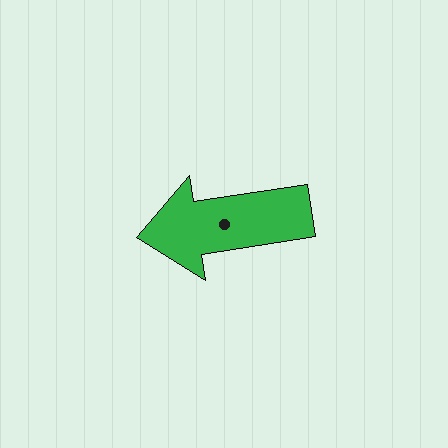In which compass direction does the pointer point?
West.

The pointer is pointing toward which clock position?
Roughly 9 o'clock.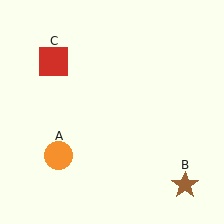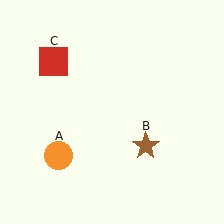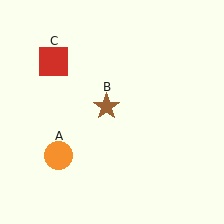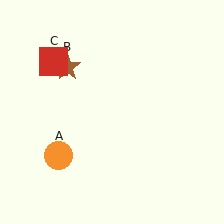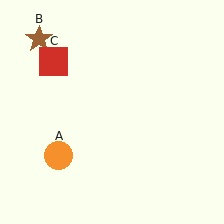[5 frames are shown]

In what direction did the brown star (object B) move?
The brown star (object B) moved up and to the left.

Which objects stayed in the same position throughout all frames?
Orange circle (object A) and red square (object C) remained stationary.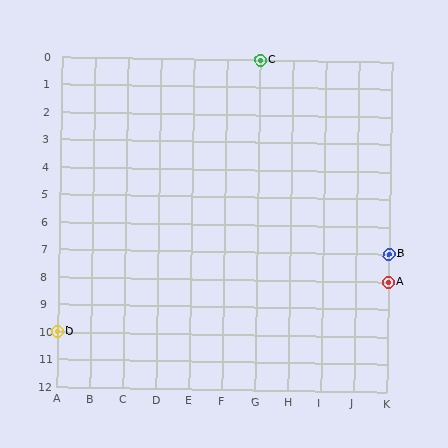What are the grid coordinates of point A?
Point A is at grid coordinates (K, 8).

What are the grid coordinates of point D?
Point D is at grid coordinates (A, 10).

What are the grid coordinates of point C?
Point C is at grid coordinates (G, 0).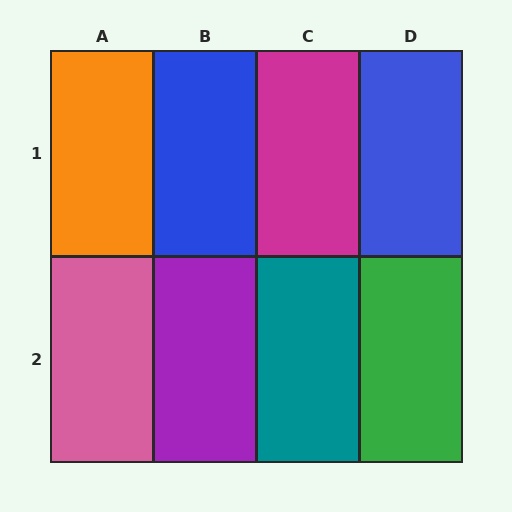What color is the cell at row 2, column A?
Pink.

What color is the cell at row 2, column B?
Purple.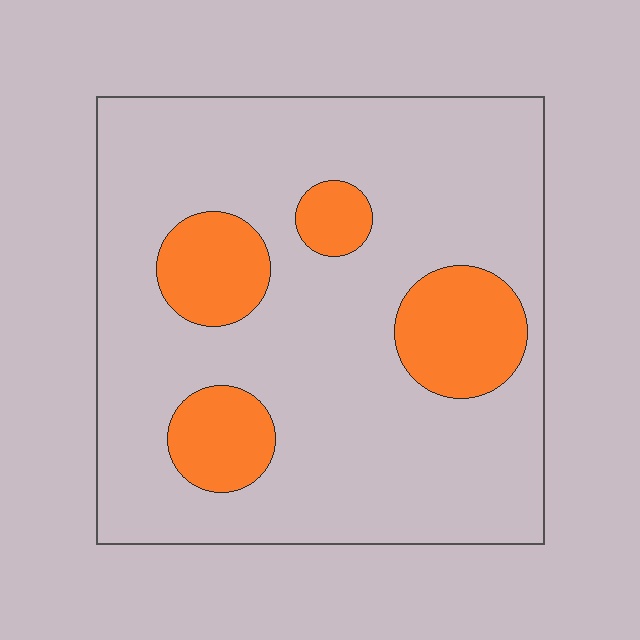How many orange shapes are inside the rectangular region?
4.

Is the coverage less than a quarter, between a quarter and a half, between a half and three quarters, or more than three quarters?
Less than a quarter.